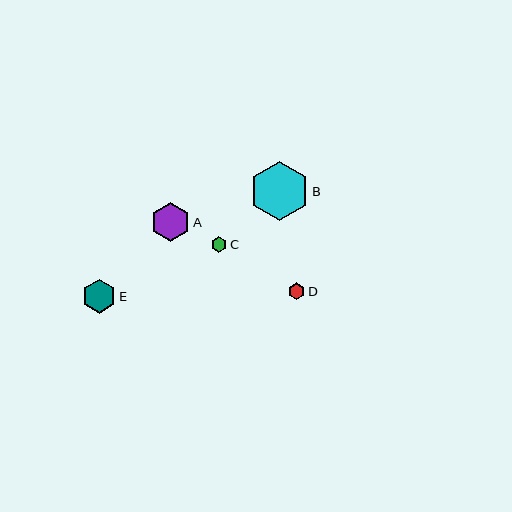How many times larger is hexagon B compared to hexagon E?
Hexagon B is approximately 1.8 times the size of hexagon E.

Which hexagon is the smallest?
Hexagon C is the smallest with a size of approximately 16 pixels.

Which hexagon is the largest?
Hexagon B is the largest with a size of approximately 59 pixels.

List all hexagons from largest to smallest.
From largest to smallest: B, A, E, D, C.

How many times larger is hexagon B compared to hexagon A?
Hexagon B is approximately 1.5 times the size of hexagon A.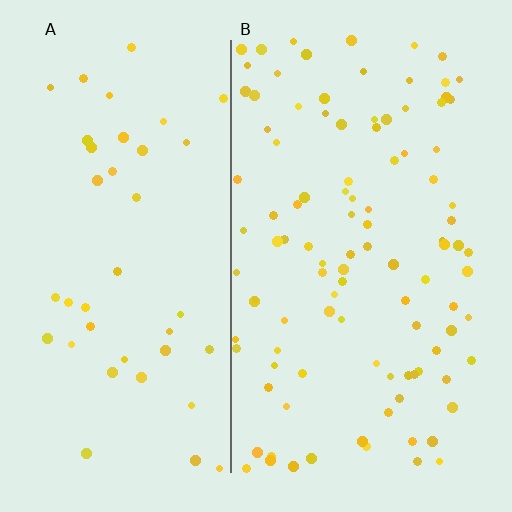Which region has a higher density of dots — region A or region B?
B (the right).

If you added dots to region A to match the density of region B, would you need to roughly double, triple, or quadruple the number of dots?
Approximately triple.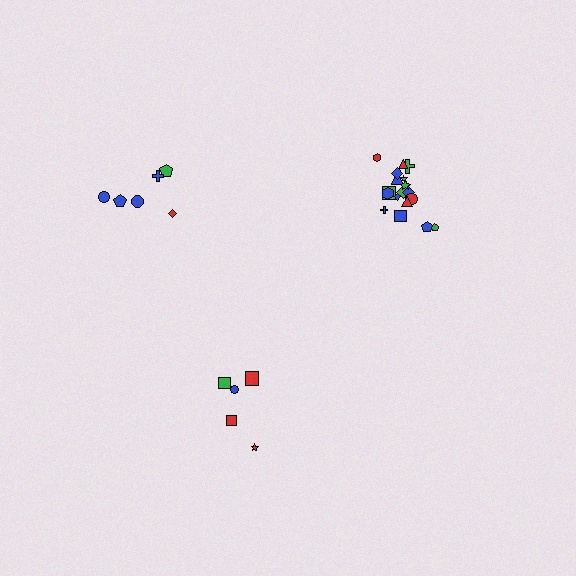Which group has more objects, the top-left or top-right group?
The top-right group.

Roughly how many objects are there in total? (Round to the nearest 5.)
Roughly 30 objects in total.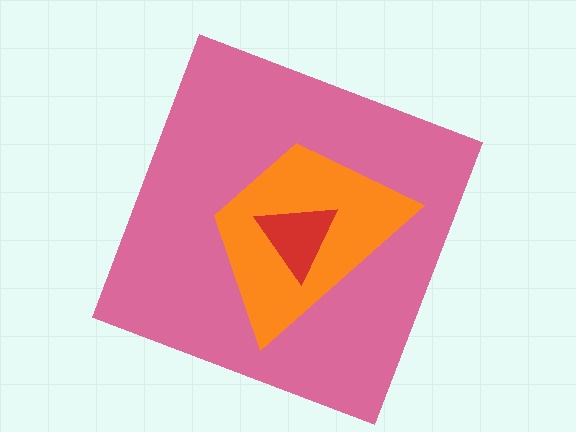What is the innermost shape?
The red triangle.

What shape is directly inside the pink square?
The orange trapezoid.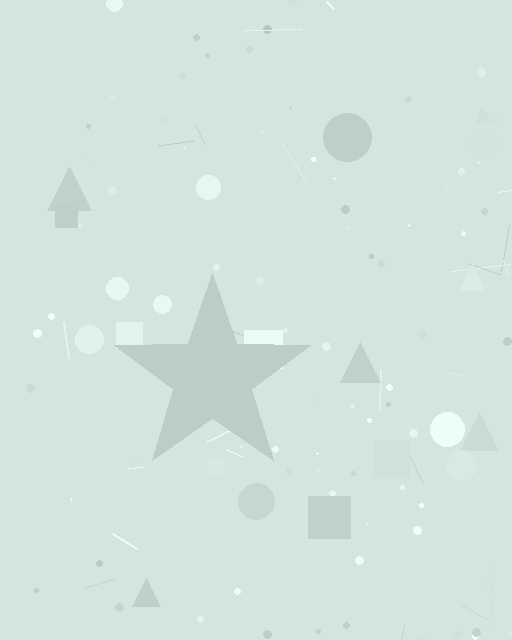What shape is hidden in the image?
A star is hidden in the image.